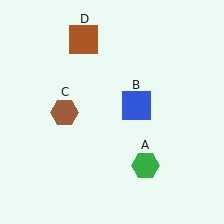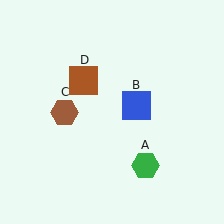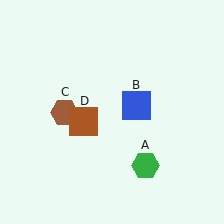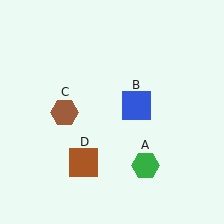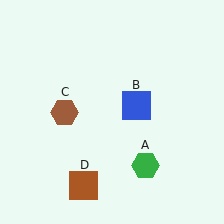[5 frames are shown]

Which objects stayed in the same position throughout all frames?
Green hexagon (object A) and blue square (object B) and brown hexagon (object C) remained stationary.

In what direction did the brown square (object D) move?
The brown square (object D) moved down.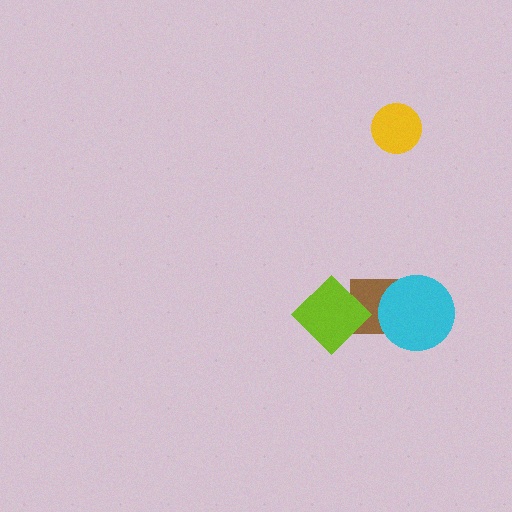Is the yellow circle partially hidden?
No, no other shape covers it.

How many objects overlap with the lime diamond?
1 object overlaps with the lime diamond.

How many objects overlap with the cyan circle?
1 object overlaps with the cyan circle.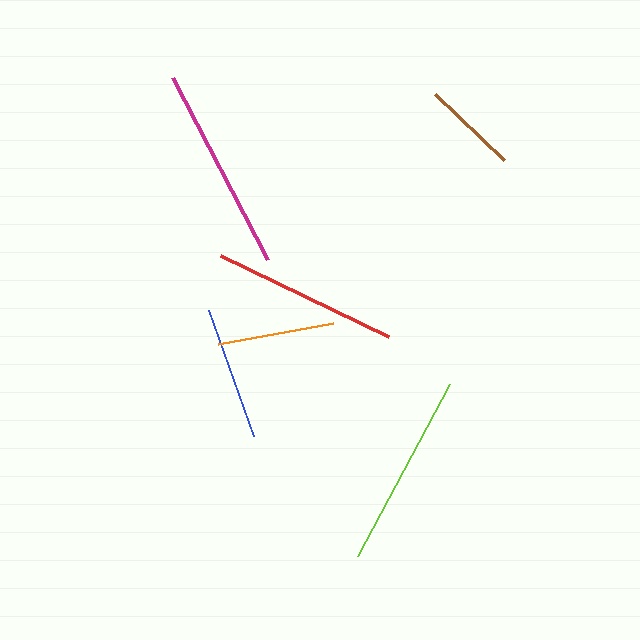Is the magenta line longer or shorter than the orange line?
The magenta line is longer than the orange line.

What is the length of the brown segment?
The brown segment is approximately 96 pixels long.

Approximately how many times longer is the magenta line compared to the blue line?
The magenta line is approximately 1.5 times the length of the blue line.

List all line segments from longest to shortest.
From longest to shortest: magenta, lime, red, blue, orange, brown.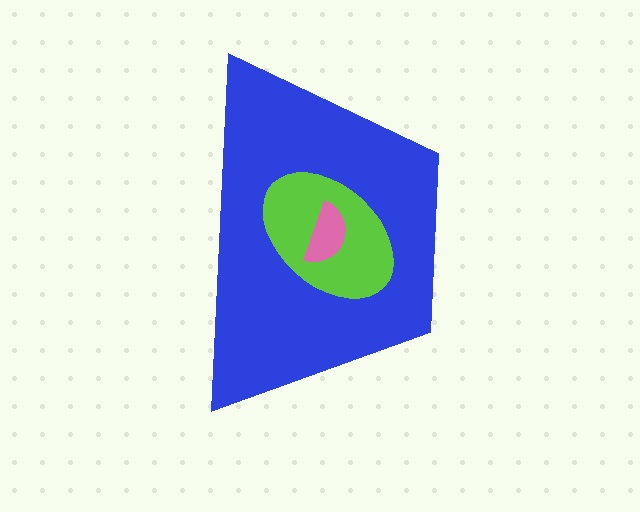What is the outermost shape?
The blue trapezoid.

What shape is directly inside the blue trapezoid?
The lime ellipse.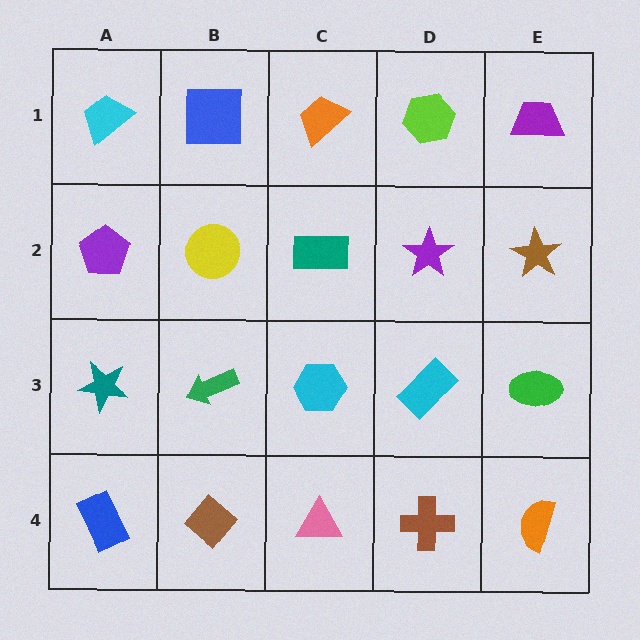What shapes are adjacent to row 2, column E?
A purple trapezoid (row 1, column E), a green ellipse (row 3, column E), a purple star (row 2, column D).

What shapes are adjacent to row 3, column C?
A teal rectangle (row 2, column C), a pink triangle (row 4, column C), a green arrow (row 3, column B), a cyan rectangle (row 3, column D).